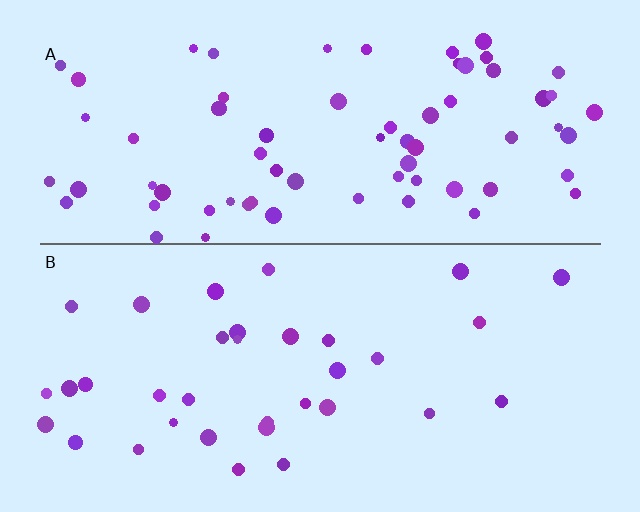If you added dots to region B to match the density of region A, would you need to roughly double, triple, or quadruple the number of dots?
Approximately double.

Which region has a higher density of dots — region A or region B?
A (the top).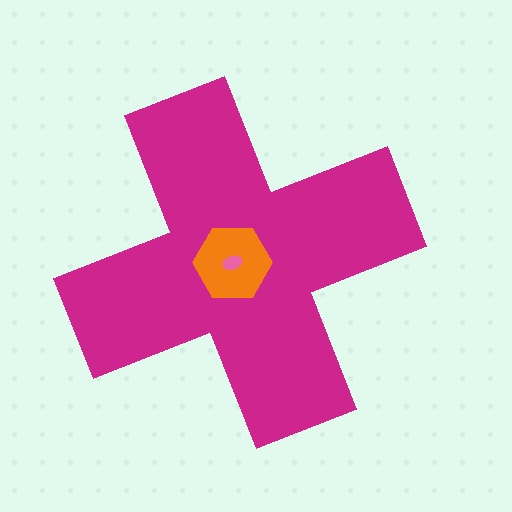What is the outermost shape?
The magenta cross.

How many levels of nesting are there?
3.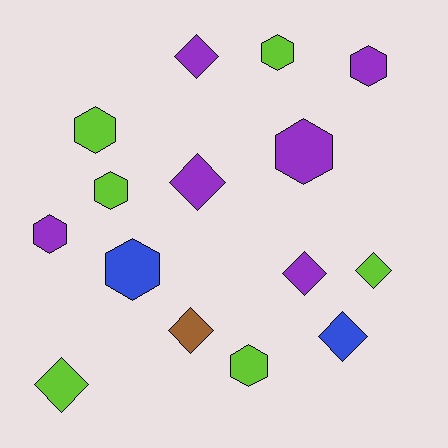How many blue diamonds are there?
There is 1 blue diamond.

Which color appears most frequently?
Purple, with 6 objects.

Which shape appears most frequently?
Hexagon, with 8 objects.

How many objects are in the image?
There are 15 objects.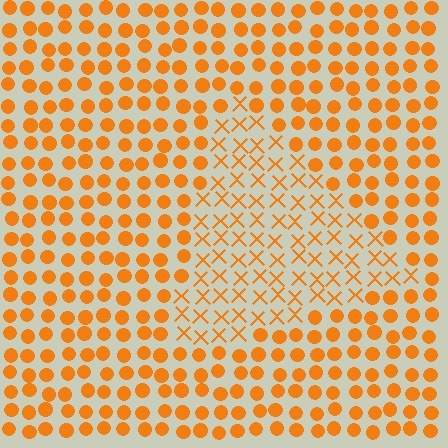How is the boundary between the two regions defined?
The boundary is defined by a change in element shape: X marks inside vs. circles outside. All elements share the same color and spacing.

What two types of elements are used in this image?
The image uses X marks inside the triangle region and circles outside it.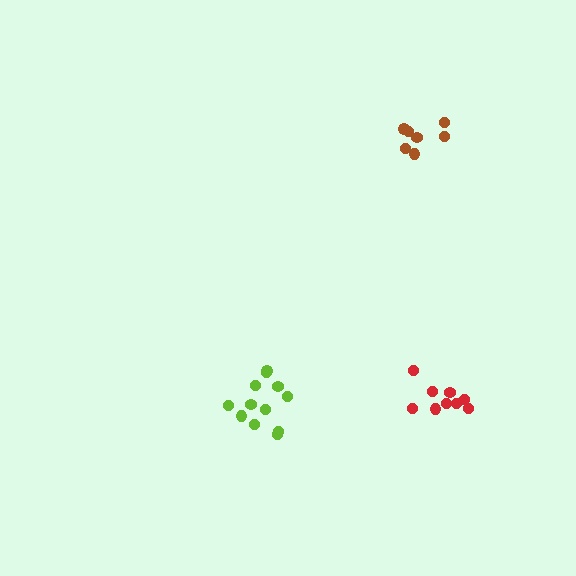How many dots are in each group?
Group 1: 9 dots, Group 2: 12 dots, Group 3: 7 dots (28 total).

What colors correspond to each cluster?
The clusters are colored: red, lime, brown.